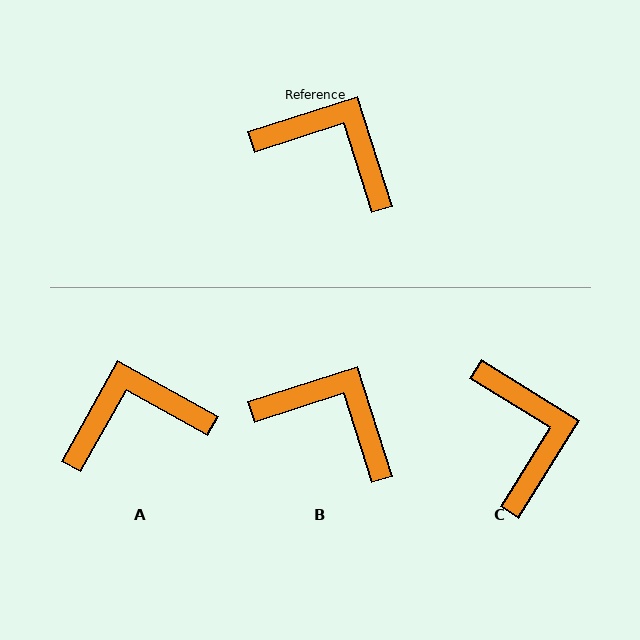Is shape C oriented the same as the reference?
No, it is off by about 50 degrees.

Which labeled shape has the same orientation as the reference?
B.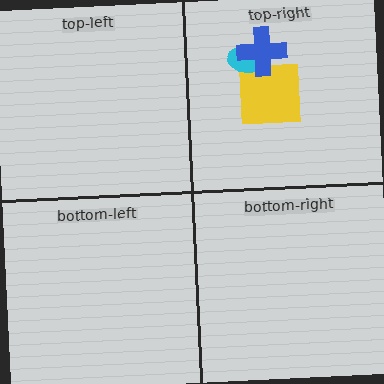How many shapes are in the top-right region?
3.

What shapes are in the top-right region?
The yellow square, the cyan ellipse, the blue cross.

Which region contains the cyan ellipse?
The top-right region.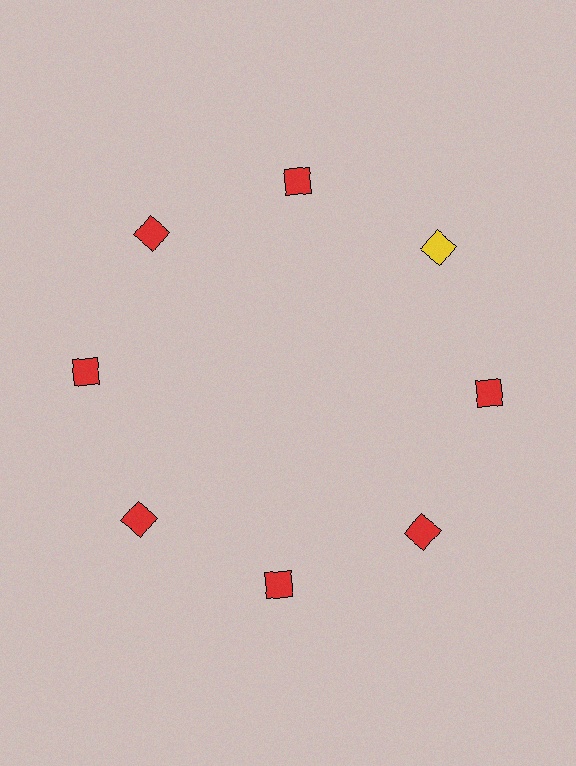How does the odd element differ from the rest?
It has a different color: yellow instead of red.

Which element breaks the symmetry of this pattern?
The yellow diamond at roughly the 2 o'clock position breaks the symmetry. All other shapes are red diamonds.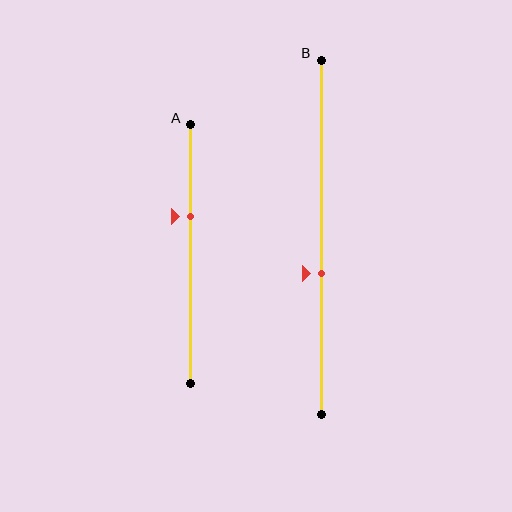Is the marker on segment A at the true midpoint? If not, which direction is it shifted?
No, the marker on segment A is shifted upward by about 15% of the segment length.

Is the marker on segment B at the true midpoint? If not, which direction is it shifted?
No, the marker on segment B is shifted downward by about 10% of the segment length.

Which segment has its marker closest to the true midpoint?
Segment B has its marker closest to the true midpoint.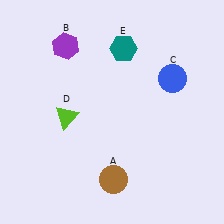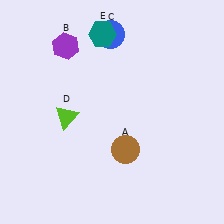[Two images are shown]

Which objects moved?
The objects that moved are: the brown circle (A), the blue circle (C), the teal hexagon (E).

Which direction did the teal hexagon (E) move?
The teal hexagon (E) moved left.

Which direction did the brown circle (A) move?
The brown circle (A) moved up.